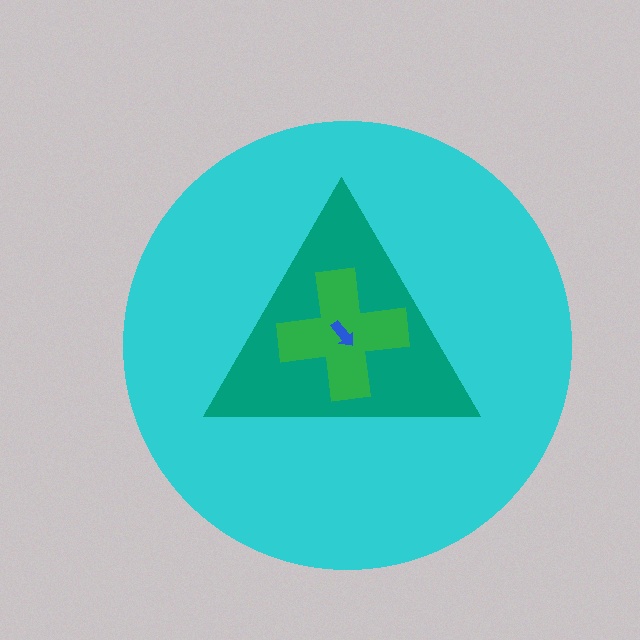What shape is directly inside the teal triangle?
The green cross.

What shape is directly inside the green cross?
The blue arrow.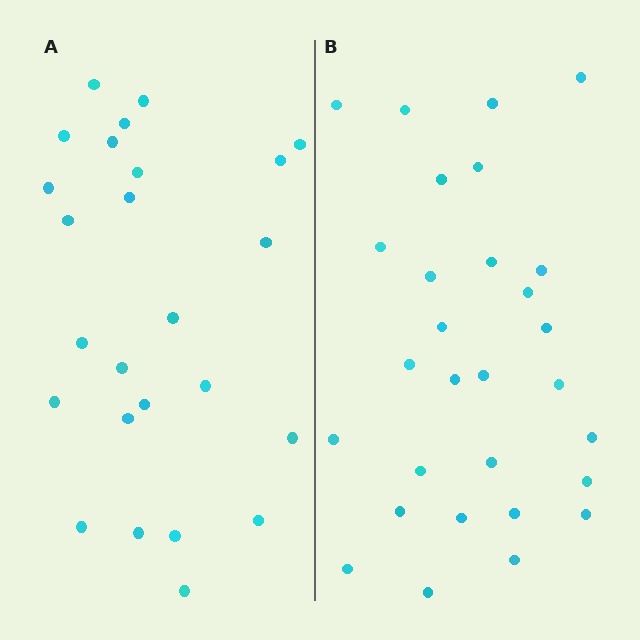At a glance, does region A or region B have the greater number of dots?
Region B (the right region) has more dots.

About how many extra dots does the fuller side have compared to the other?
Region B has about 4 more dots than region A.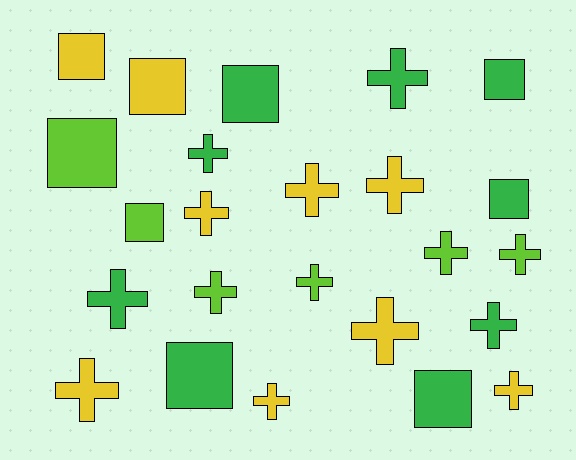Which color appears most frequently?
Green, with 9 objects.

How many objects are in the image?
There are 24 objects.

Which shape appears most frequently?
Cross, with 15 objects.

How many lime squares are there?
There are 2 lime squares.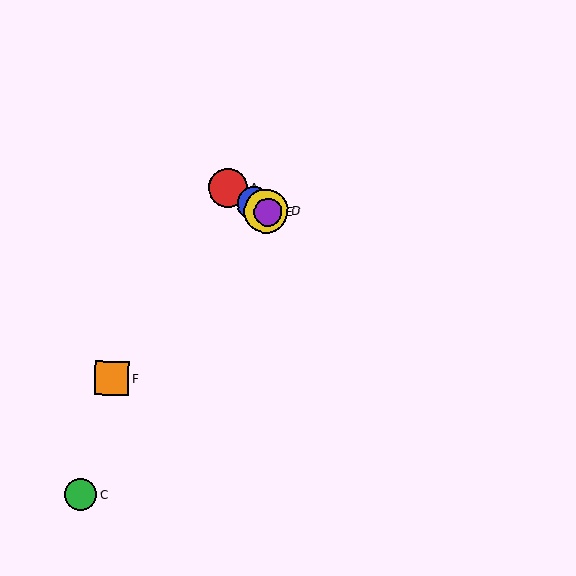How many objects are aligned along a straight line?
4 objects (A, B, D, E) are aligned along a straight line.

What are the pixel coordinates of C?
Object C is at (81, 495).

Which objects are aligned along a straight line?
Objects A, B, D, E are aligned along a straight line.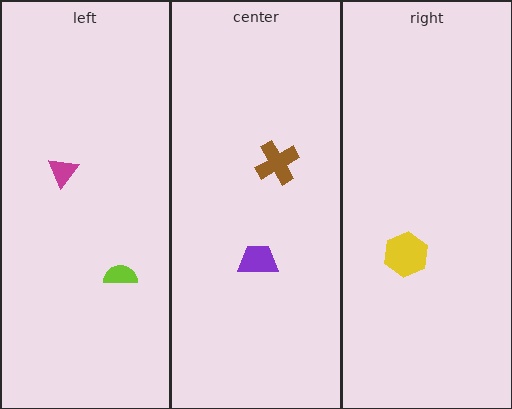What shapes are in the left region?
The lime semicircle, the magenta triangle.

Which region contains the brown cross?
The center region.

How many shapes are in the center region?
2.